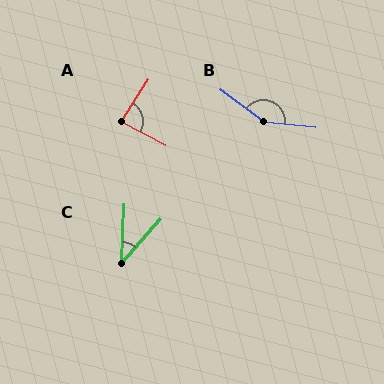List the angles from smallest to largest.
C (39°), A (85°), B (149°).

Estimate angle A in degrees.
Approximately 85 degrees.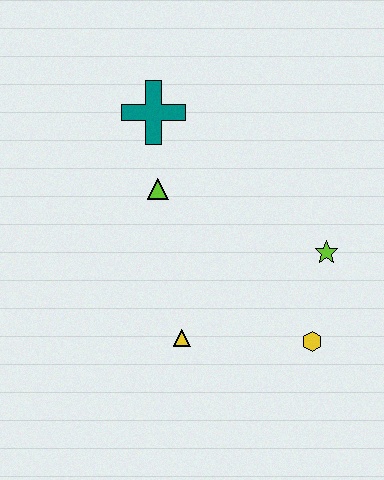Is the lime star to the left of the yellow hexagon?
No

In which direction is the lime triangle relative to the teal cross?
The lime triangle is below the teal cross.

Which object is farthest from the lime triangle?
The yellow hexagon is farthest from the lime triangle.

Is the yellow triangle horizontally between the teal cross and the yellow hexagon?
Yes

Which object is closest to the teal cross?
The lime triangle is closest to the teal cross.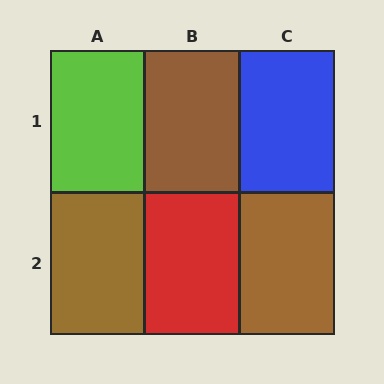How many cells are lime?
1 cell is lime.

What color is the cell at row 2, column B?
Red.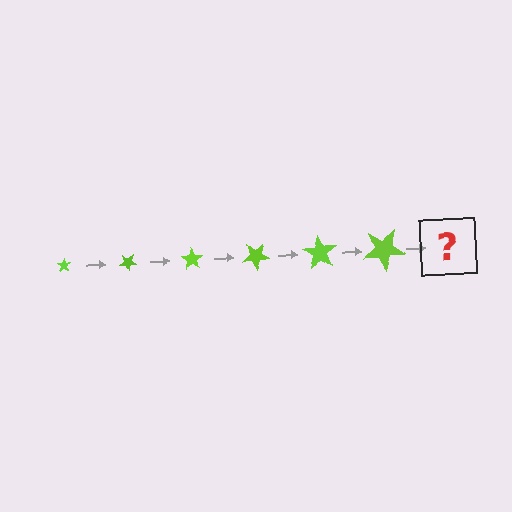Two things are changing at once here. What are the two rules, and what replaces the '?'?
The two rules are that the star grows larger each step and it rotates 35 degrees each step. The '?' should be a star, larger than the previous one and rotated 210 degrees from the start.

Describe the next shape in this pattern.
It should be a star, larger than the previous one and rotated 210 degrees from the start.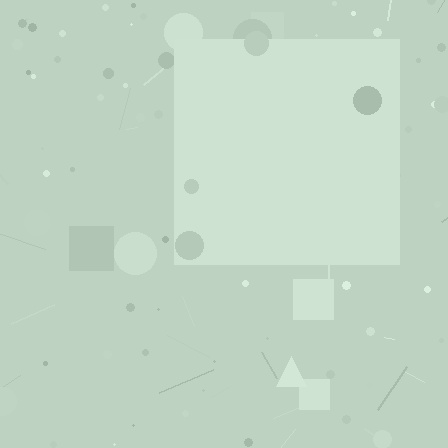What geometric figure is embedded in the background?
A square is embedded in the background.